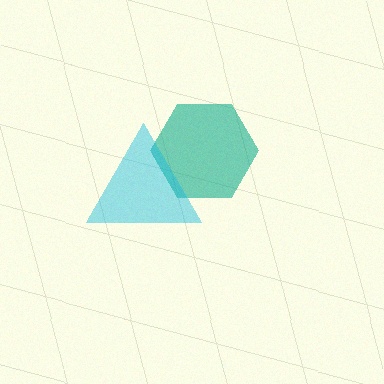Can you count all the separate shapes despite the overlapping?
Yes, there are 2 separate shapes.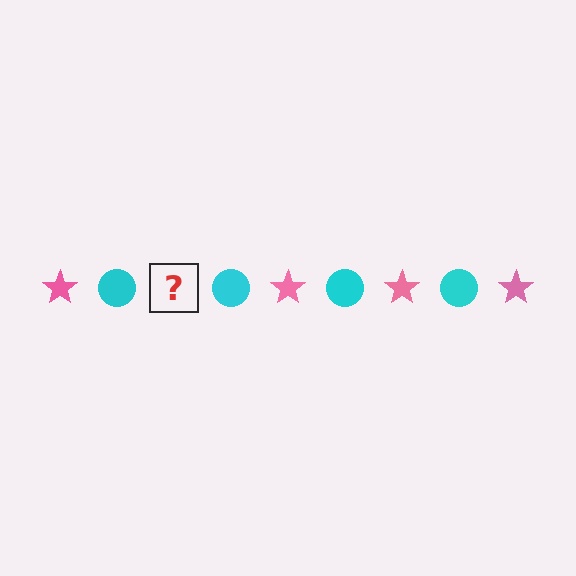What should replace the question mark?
The question mark should be replaced with a pink star.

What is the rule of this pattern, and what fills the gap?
The rule is that the pattern alternates between pink star and cyan circle. The gap should be filled with a pink star.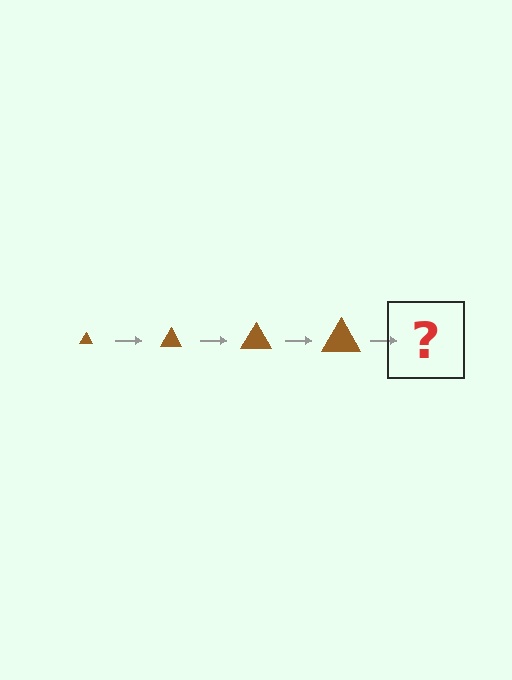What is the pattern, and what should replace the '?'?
The pattern is that the triangle gets progressively larger each step. The '?' should be a brown triangle, larger than the previous one.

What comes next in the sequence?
The next element should be a brown triangle, larger than the previous one.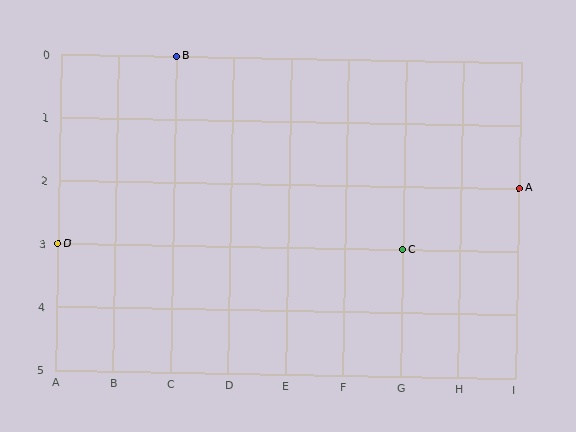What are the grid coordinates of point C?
Point C is at grid coordinates (G, 3).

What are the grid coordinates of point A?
Point A is at grid coordinates (I, 2).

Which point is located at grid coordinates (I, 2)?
Point A is at (I, 2).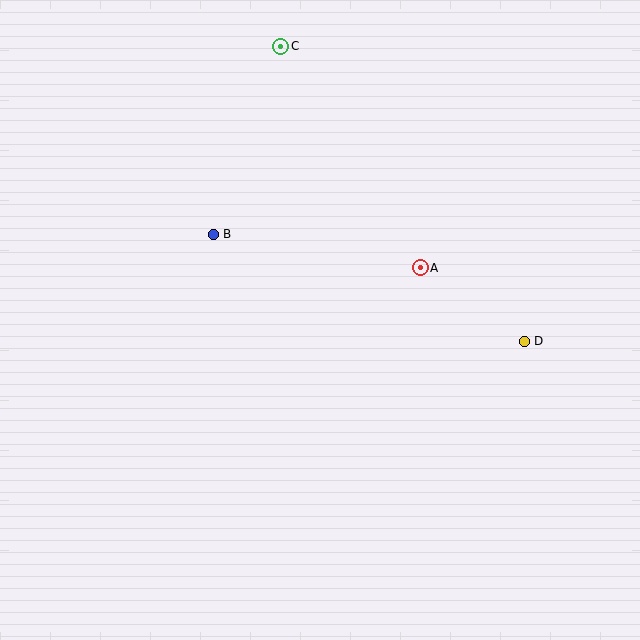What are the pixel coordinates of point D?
Point D is at (524, 341).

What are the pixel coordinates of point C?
Point C is at (281, 46).